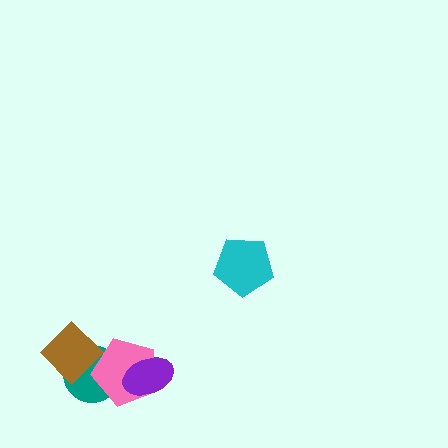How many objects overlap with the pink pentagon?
3 objects overlap with the pink pentagon.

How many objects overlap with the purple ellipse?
1 object overlaps with the purple ellipse.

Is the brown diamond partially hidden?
No, no other shape covers it.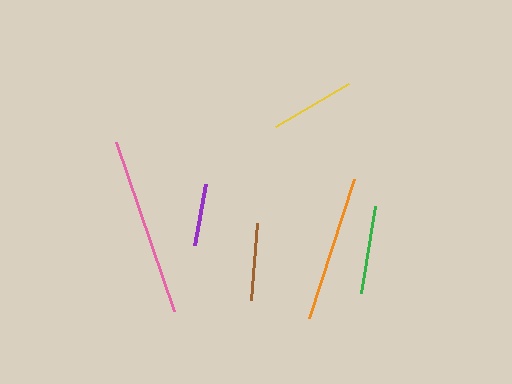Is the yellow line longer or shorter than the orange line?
The orange line is longer than the yellow line.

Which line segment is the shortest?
The purple line is the shortest at approximately 62 pixels.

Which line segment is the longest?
The pink line is the longest at approximately 178 pixels.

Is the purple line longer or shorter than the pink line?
The pink line is longer than the purple line.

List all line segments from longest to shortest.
From longest to shortest: pink, orange, green, yellow, brown, purple.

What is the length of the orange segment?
The orange segment is approximately 146 pixels long.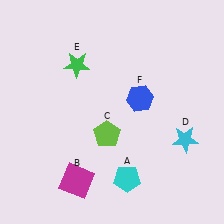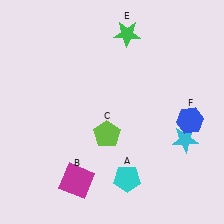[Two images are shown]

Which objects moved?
The objects that moved are: the green star (E), the blue hexagon (F).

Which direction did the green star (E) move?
The green star (E) moved right.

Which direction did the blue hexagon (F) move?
The blue hexagon (F) moved right.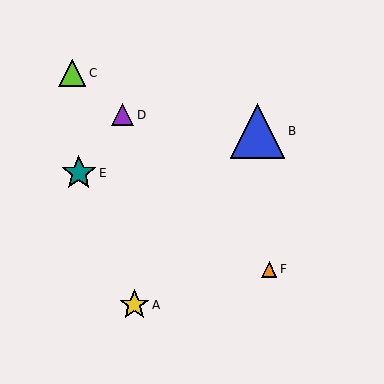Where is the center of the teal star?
The center of the teal star is at (79, 173).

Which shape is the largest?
The blue triangle (labeled B) is the largest.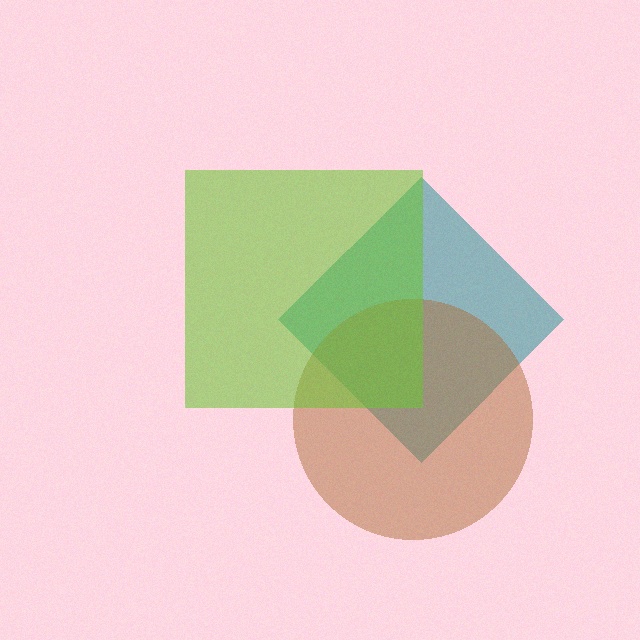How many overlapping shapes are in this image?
There are 3 overlapping shapes in the image.